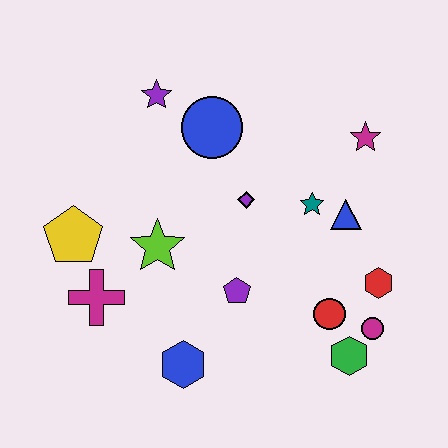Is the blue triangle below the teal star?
Yes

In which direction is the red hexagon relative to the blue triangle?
The red hexagon is below the blue triangle.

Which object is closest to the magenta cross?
The yellow pentagon is closest to the magenta cross.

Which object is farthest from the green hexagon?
The purple star is farthest from the green hexagon.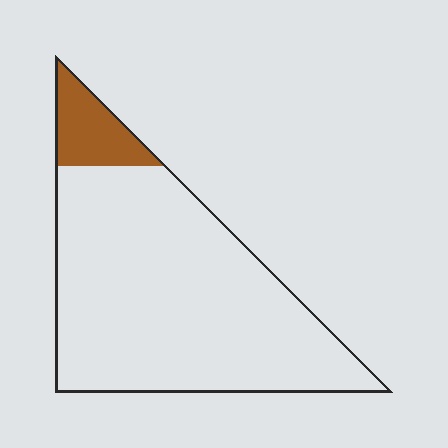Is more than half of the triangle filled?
No.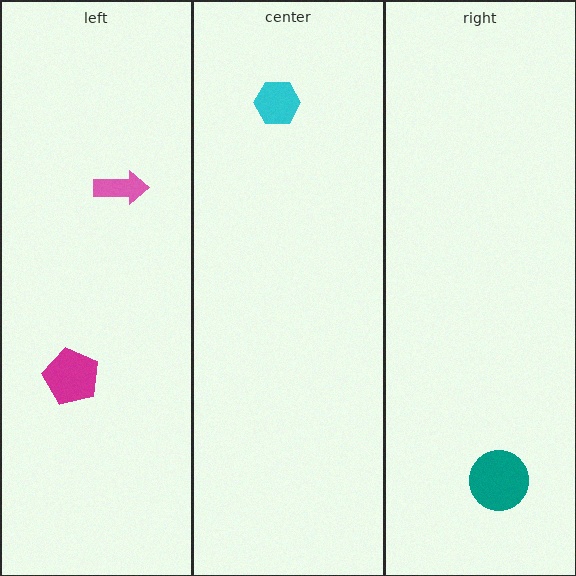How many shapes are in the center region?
1.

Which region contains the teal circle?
The right region.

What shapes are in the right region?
The teal circle.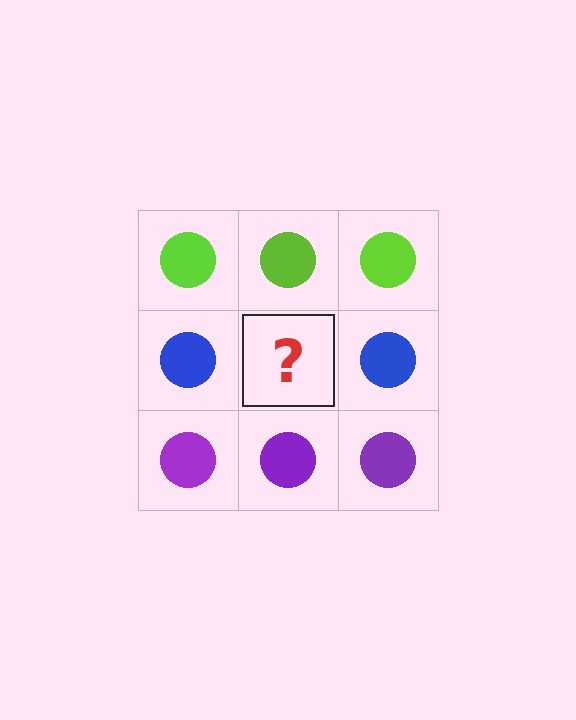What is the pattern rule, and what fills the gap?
The rule is that each row has a consistent color. The gap should be filled with a blue circle.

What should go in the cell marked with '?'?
The missing cell should contain a blue circle.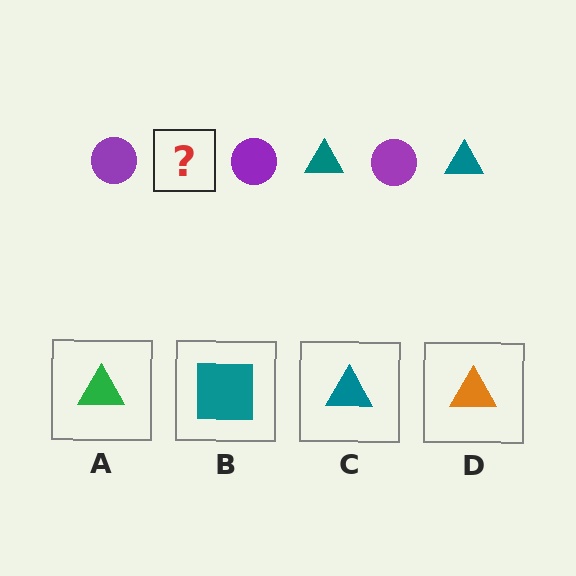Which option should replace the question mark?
Option C.